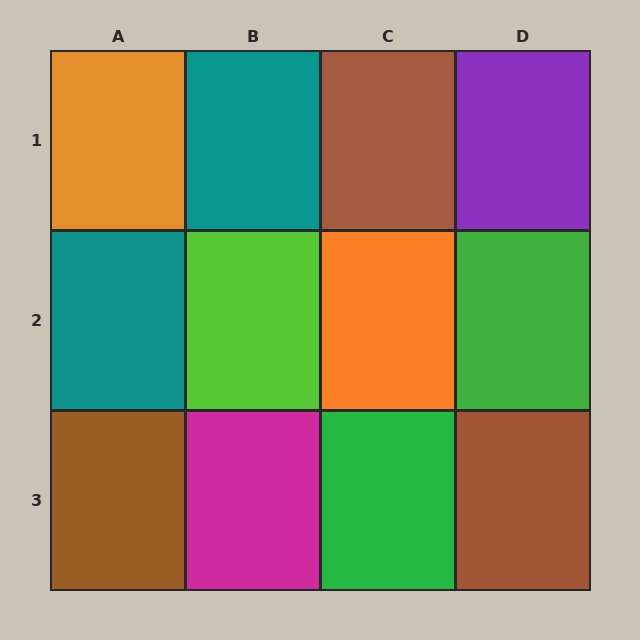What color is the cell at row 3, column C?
Green.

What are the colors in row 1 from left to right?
Orange, teal, brown, purple.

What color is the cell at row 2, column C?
Orange.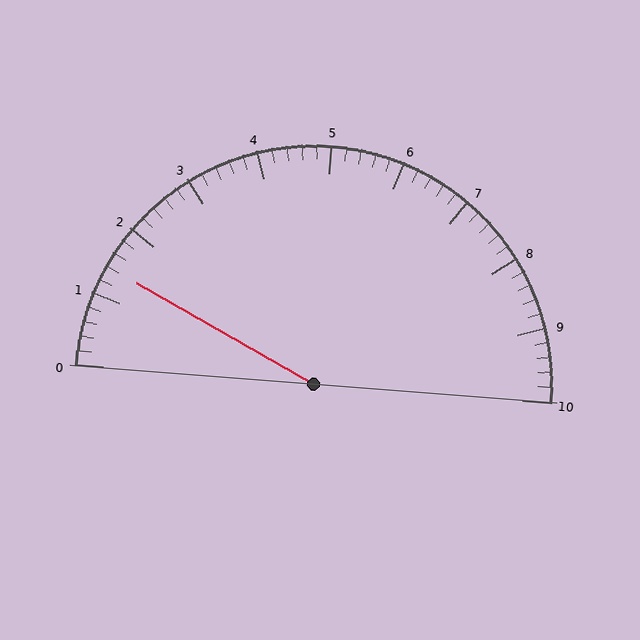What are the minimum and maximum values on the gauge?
The gauge ranges from 0 to 10.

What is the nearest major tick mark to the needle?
The nearest major tick mark is 1.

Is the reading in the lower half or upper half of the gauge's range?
The reading is in the lower half of the range (0 to 10).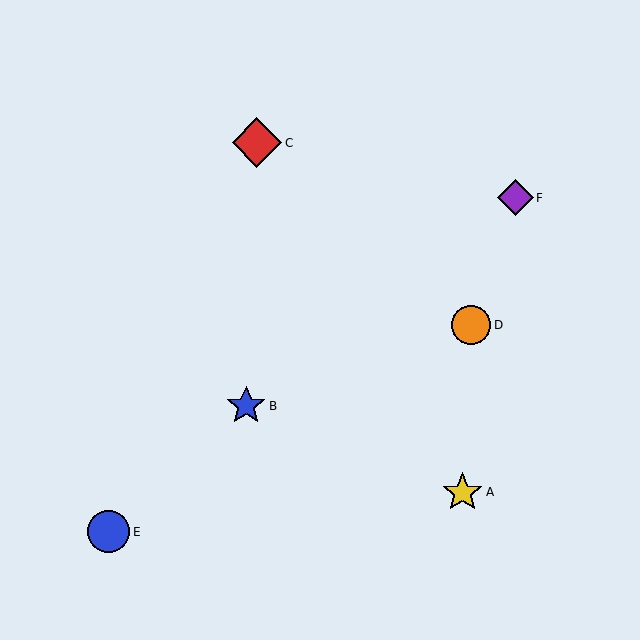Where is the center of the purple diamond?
The center of the purple diamond is at (515, 198).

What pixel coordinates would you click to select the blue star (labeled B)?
Click at (246, 406) to select the blue star B.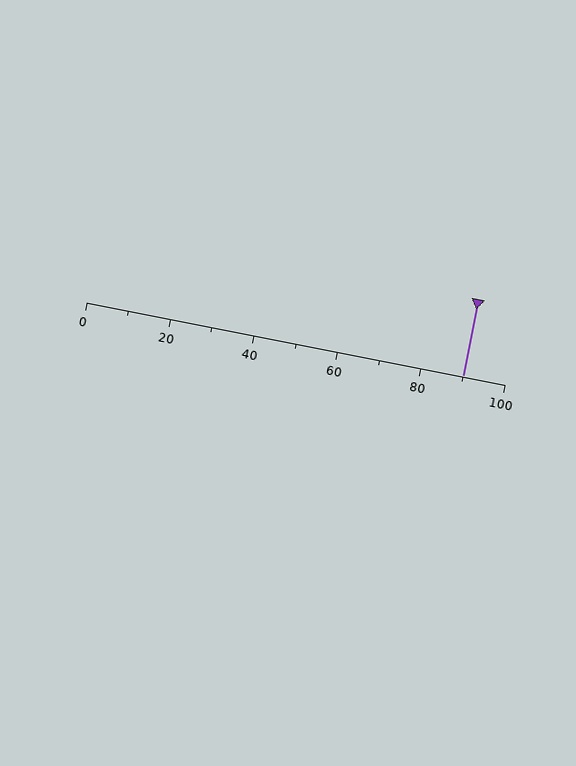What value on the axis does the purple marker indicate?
The marker indicates approximately 90.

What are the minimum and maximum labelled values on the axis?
The axis runs from 0 to 100.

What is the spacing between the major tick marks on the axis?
The major ticks are spaced 20 apart.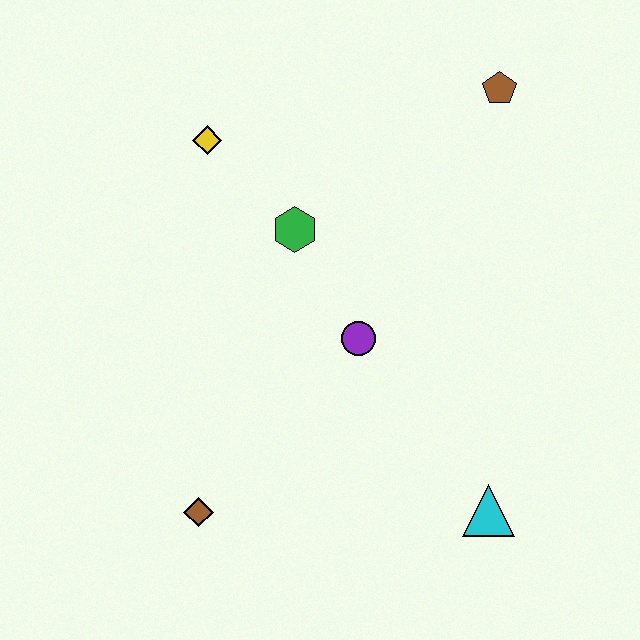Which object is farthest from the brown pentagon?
The brown diamond is farthest from the brown pentagon.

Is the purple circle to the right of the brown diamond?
Yes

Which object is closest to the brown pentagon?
The green hexagon is closest to the brown pentagon.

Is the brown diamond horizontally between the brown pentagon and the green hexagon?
No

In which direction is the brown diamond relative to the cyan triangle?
The brown diamond is to the left of the cyan triangle.